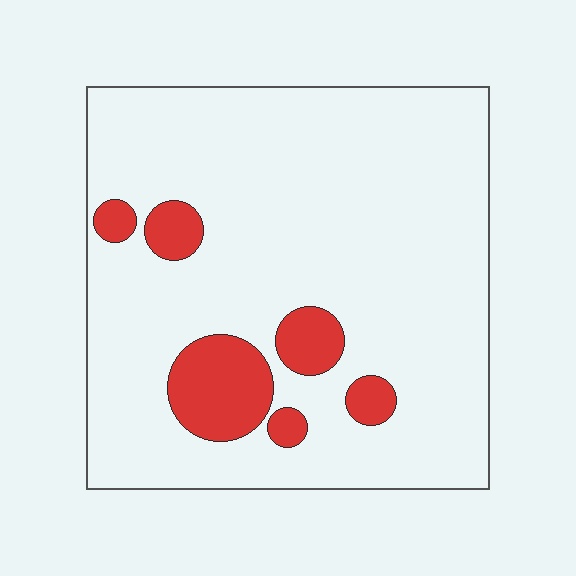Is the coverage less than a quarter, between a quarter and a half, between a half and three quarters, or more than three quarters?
Less than a quarter.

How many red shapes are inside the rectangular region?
6.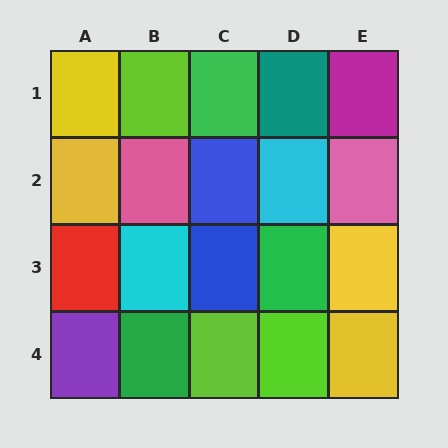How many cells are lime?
3 cells are lime.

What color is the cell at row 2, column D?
Cyan.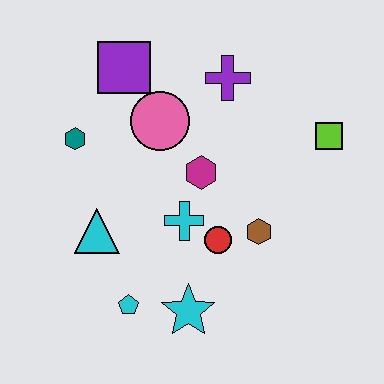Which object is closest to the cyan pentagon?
The cyan star is closest to the cyan pentagon.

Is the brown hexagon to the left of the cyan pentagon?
No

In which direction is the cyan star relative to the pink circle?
The cyan star is below the pink circle.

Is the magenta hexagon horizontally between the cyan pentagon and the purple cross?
Yes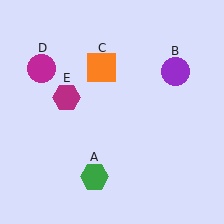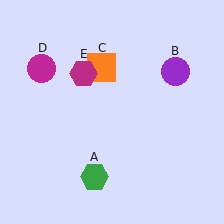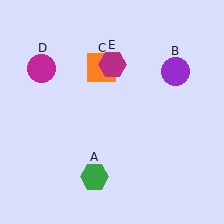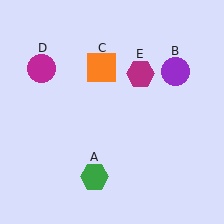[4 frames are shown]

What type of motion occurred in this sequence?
The magenta hexagon (object E) rotated clockwise around the center of the scene.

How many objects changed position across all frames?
1 object changed position: magenta hexagon (object E).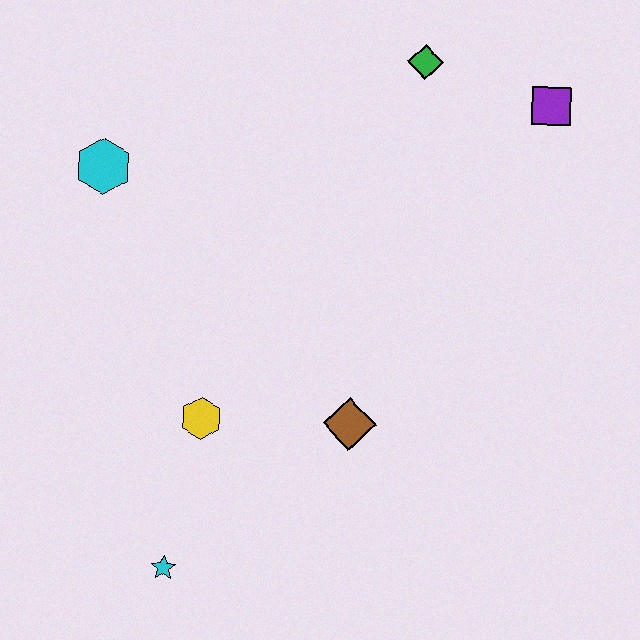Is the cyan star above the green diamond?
No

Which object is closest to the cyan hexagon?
The yellow hexagon is closest to the cyan hexagon.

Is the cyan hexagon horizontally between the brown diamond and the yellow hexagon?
No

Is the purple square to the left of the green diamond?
No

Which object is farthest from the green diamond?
The cyan star is farthest from the green diamond.